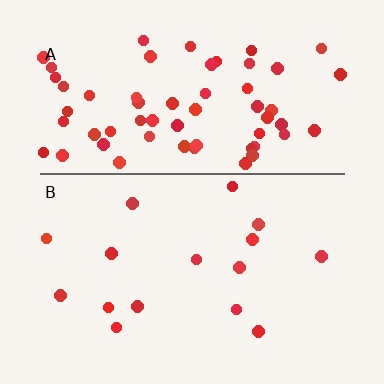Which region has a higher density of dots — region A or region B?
A (the top).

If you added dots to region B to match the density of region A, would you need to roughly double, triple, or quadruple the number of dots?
Approximately quadruple.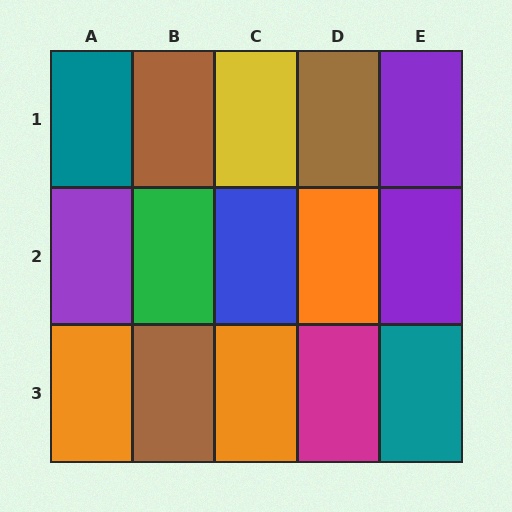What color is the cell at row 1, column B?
Brown.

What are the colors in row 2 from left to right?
Purple, green, blue, orange, purple.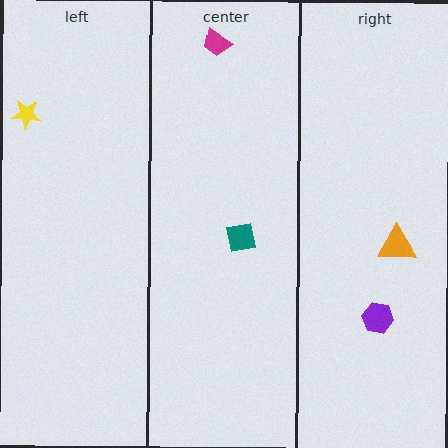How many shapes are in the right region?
2.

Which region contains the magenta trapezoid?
The center region.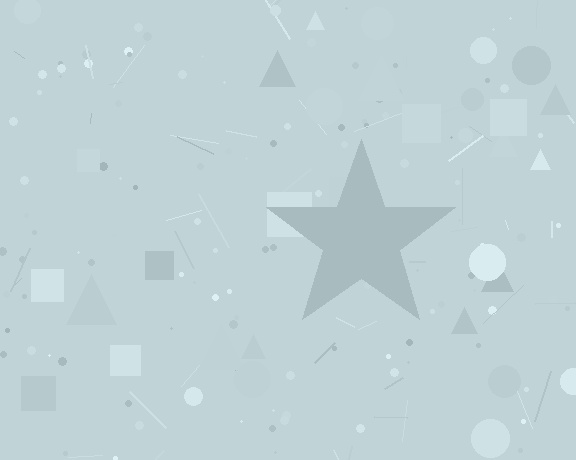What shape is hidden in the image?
A star is hidden in the image.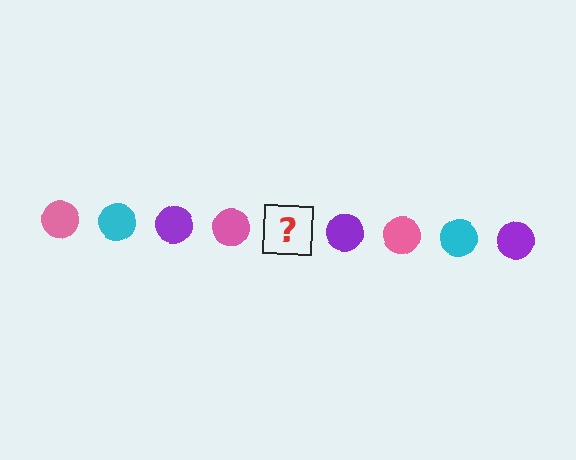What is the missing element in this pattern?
The missing element is a cyan circle.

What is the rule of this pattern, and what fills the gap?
The rule is that the pattern cycles through pink, cyan, purple circles. The gap should be filled with a cyan circle.